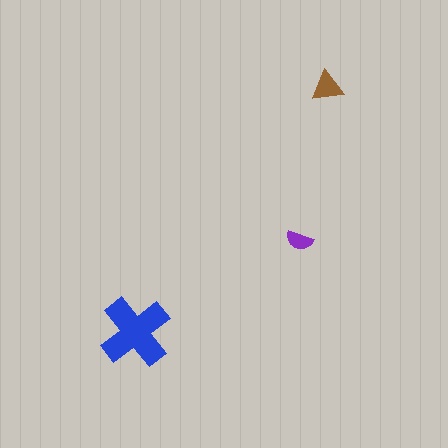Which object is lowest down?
The blue cross is bottommost.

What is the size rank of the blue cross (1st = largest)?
1st.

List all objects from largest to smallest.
The blue cross, the brown triangle, the purple semicircle.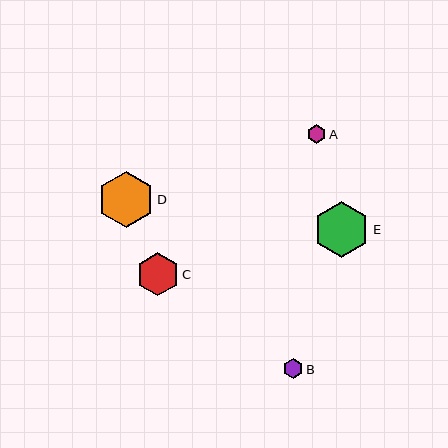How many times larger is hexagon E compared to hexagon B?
Hexagon E is approximately 2.8 times the size of hexagon B.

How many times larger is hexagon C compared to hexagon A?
Hexagon C is approximately 2.3 times the size of hexagon A.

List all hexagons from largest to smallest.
From largest to smallest: D, E, C, B, A.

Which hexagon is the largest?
Hexagon D is the largest with a size of approximately 56 pixels.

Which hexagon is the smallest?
Hexagon A is the smallest with a size of approximately 19 pixels.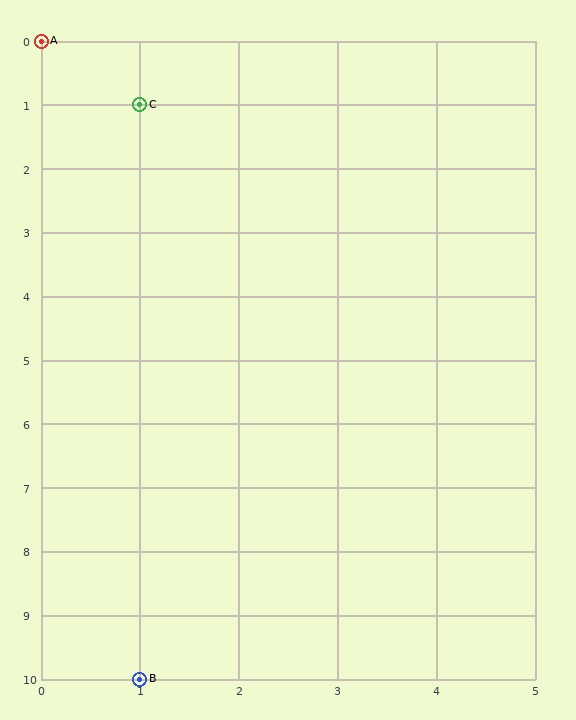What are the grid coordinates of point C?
Point C is at grid coordinates (1, 1).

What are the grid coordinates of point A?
Point A is at grid coordinates (0, 0).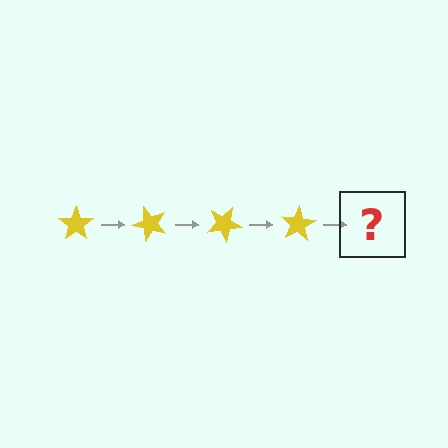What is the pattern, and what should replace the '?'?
The pattern is that the star rotates 50 degrees each step. The '?' should be a yellow star rotated 200 degrees.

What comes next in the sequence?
The next element should be a yellow star rotated 200 degrees.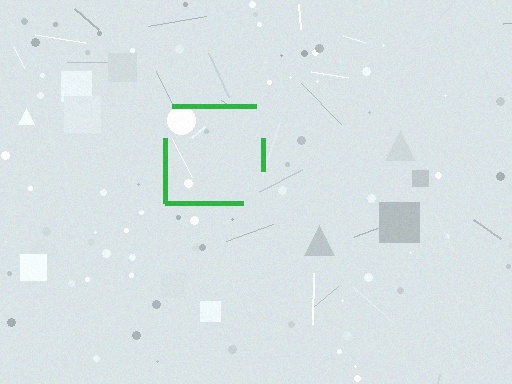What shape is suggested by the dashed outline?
The dashed outline suggests a square.